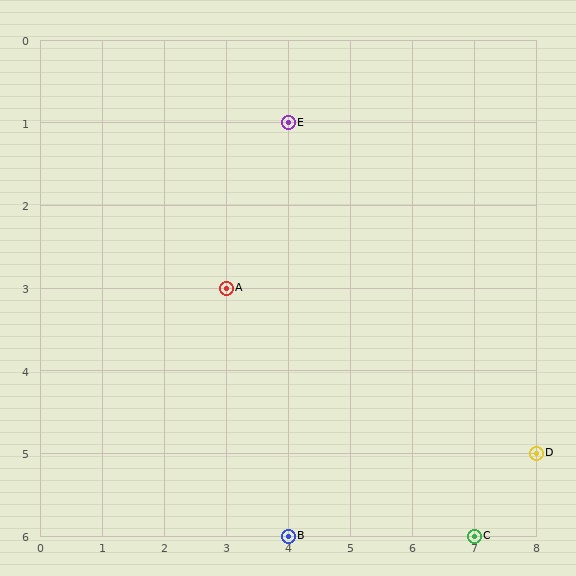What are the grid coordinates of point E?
Point E is at grid coordinates (4, 1).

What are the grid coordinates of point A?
Point A is at grid coordinates (3, 3).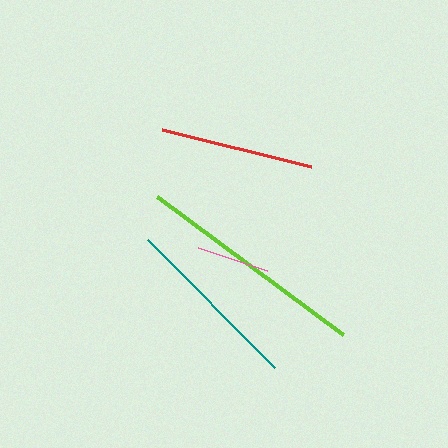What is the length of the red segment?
The red segment is approximately 153 pixels long.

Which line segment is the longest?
The lime line is the longest at approximately 232 pixels.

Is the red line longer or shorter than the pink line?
The red line is longer than the pink line.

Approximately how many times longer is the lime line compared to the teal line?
The lime line is approximately 1.3 times the length of the teal line.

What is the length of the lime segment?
The lime segment is approximately 232 pixels long.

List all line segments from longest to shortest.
From longest to shortest: lime, teal, red, pink.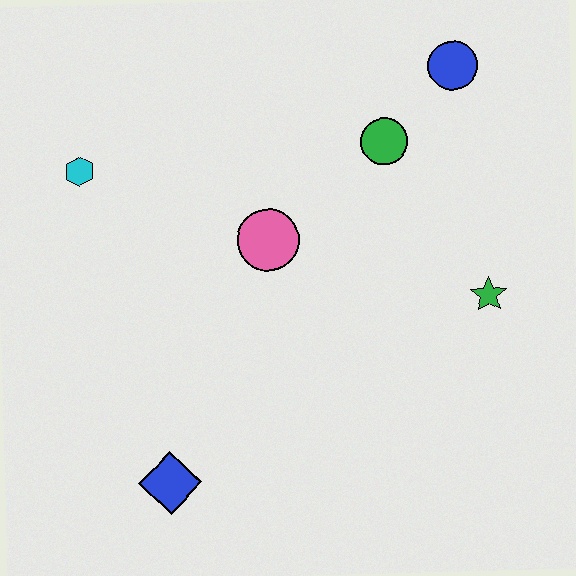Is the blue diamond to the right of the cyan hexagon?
Yes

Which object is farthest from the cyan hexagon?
The green star is farthest from the cyan hexagon.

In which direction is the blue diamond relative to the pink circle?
The blue diamond is below the pink circle.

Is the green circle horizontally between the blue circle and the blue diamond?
Yes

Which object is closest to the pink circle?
The green circle is closest to the pink circle.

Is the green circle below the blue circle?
Yes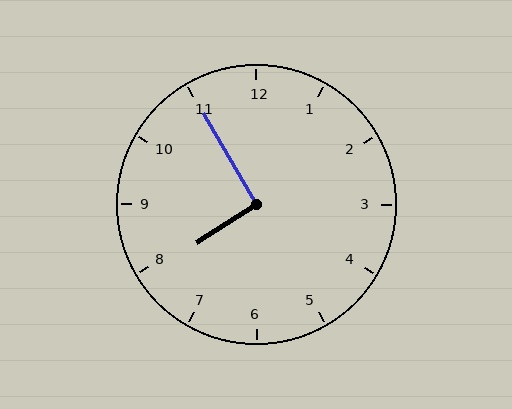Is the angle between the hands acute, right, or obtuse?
It is right.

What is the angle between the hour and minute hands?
Approximately 92 degrees.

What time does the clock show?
7:55.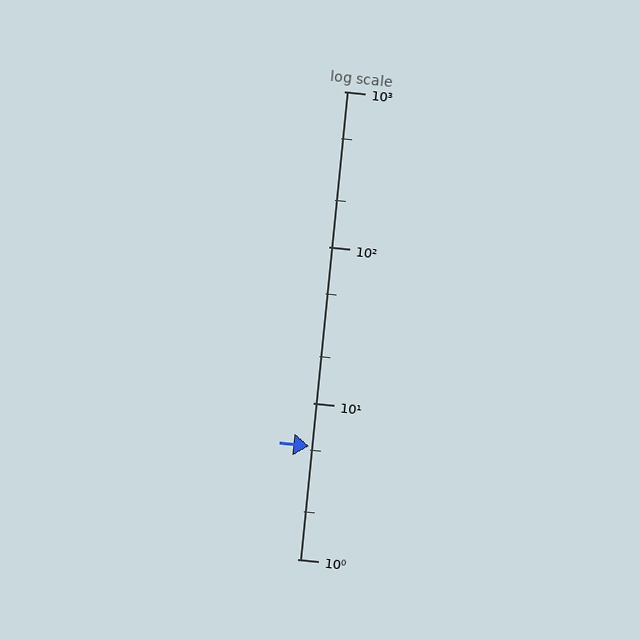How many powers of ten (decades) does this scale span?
The scale spans 3 decades, from 1 to 1000.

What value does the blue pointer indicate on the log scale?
The pointer indicates approximately 5.3.